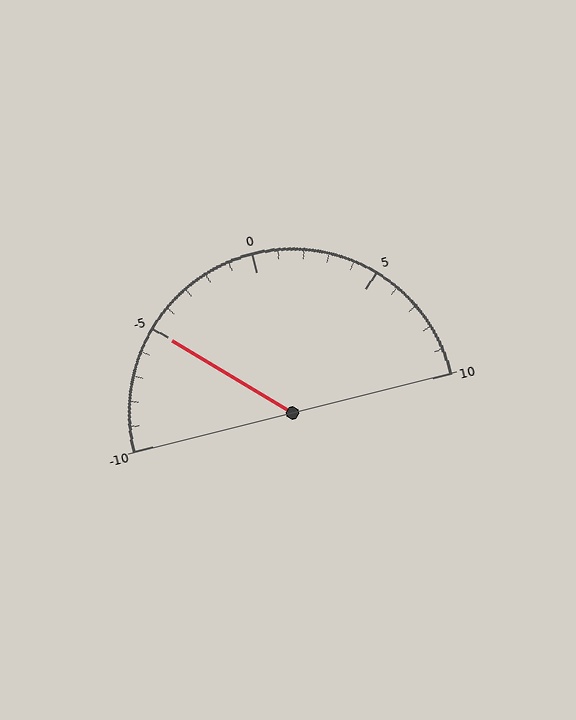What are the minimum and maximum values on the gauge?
The gauge ranges from -10 to 10.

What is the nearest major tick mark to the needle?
The nearest major tick mark is -5.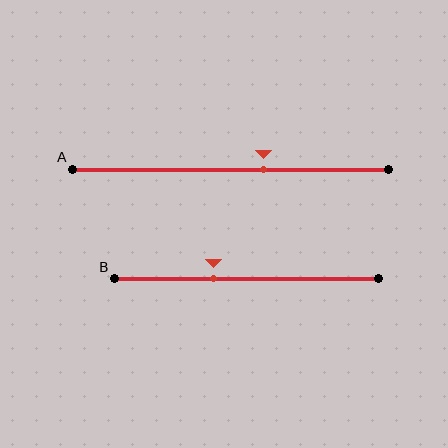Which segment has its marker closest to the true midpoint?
Segment A has its marker closest to the true midpoint.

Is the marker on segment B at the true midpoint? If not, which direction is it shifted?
No, the marker on segment B is shifted to the left by about 12% of the segment length.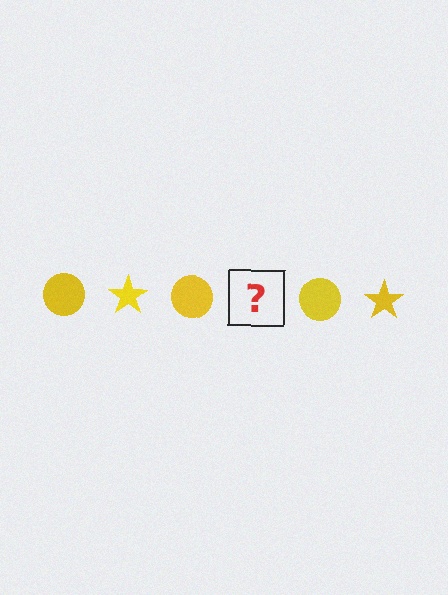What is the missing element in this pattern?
The missing element is a yellow star.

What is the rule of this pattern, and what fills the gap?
The rule is that the pattern cycles through circle, star shapes in yellow. The gap should be filled with a yellow star.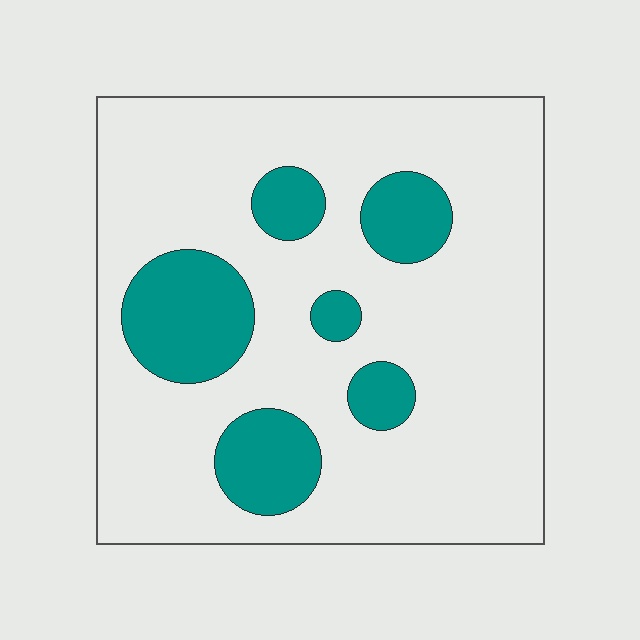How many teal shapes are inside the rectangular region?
6.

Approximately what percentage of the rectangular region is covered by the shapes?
Approximately 20%.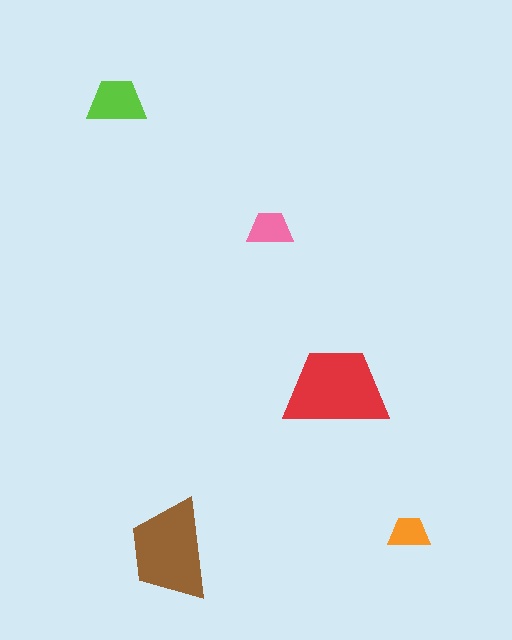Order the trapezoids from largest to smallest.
the red one, the brown one, the lime one, the pink one, the orange one.